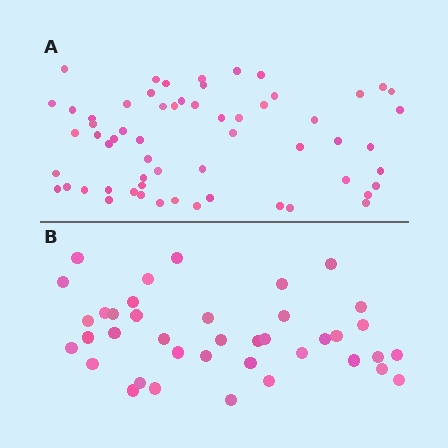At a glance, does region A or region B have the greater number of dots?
Region A (the top region) has more dots.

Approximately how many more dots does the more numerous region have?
Region A has approximately 20 more dots than region B.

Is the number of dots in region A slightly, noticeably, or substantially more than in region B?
Region A has substantially more. The ratio is roughly 1.5 to 1.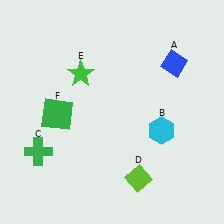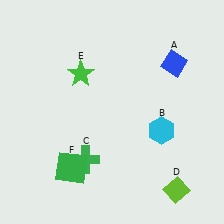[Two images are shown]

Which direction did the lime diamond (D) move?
The lime diamond (D) moved right.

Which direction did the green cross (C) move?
The green cross (C) moved right.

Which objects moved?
The objects that moved are: the green cross (C), the lime diamond (D), the green square (F).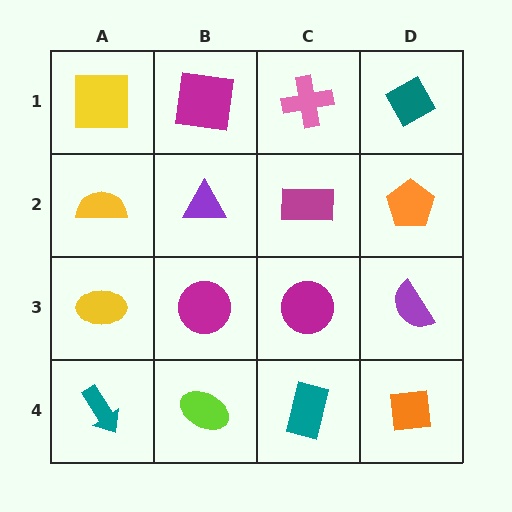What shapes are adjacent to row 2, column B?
A magenta square (row 1, column B), a magenta circle (row 3, column B), a yellow semicircle (row 2, column A), a magenta rectangle (row 2, column C).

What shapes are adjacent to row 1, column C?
A magenta rectangle (row 2, column C), a magenta square (row 1, column B), a teal diamond (row 1, column D).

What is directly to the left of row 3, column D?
A magenta circle.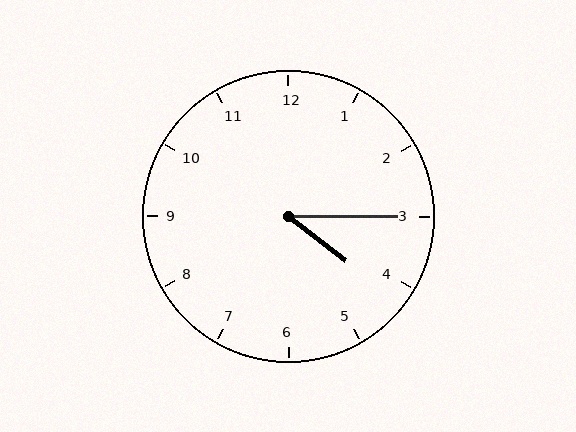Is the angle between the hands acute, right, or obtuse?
It is acute.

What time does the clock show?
4:15.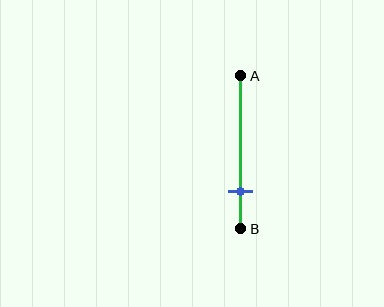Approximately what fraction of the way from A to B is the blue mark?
The blue mark is approximately 75% of the way from A to B.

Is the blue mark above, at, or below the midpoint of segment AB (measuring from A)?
The blue mark is below the midpoint of segment AB.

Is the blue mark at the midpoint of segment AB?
No, the mark is at about 75% from A, not at the 50% midpoint.